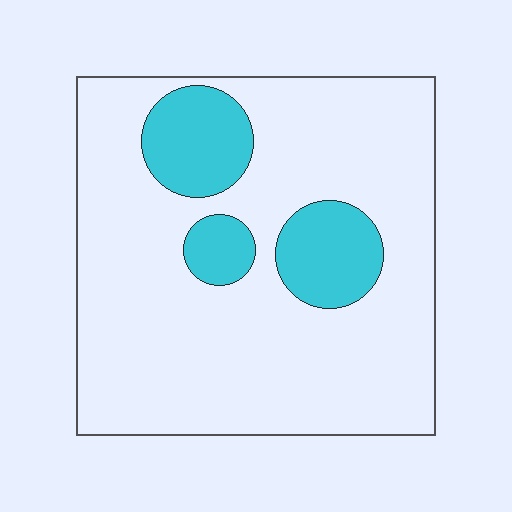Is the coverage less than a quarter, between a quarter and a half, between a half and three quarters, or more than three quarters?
Less than a quarter.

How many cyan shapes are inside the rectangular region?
3.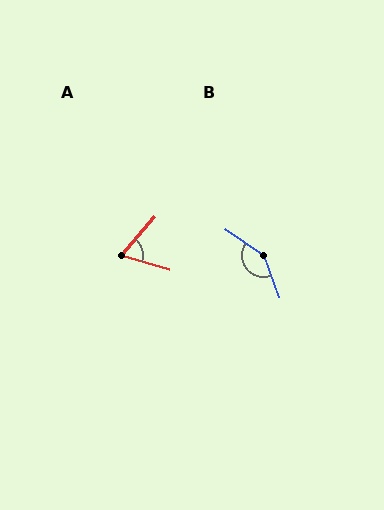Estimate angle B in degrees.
Approximately 144 degrees.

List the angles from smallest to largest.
A (66°), B (144°).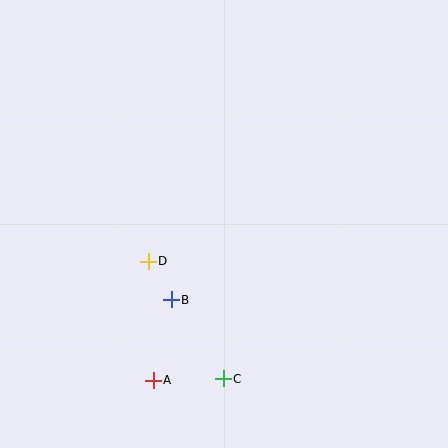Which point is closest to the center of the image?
Point D at (148, 261) is closest to the center.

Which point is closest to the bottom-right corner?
Point C is closest to the bottom-right corner.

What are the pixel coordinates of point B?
Point B is at (171, 300).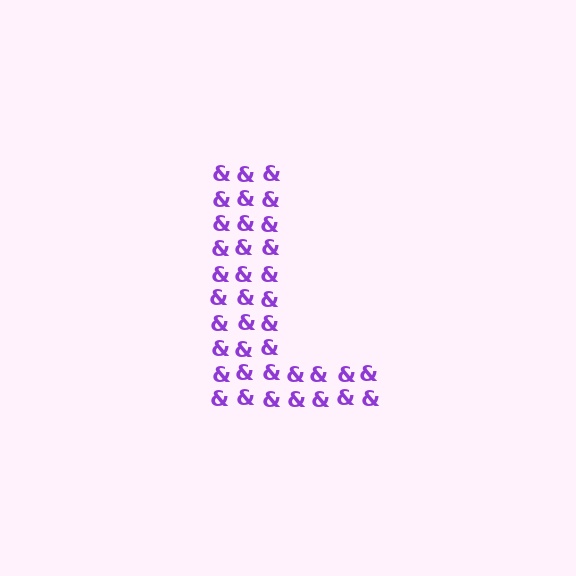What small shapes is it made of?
It is made of small ampersands.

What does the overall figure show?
The overall figure shows the letter L.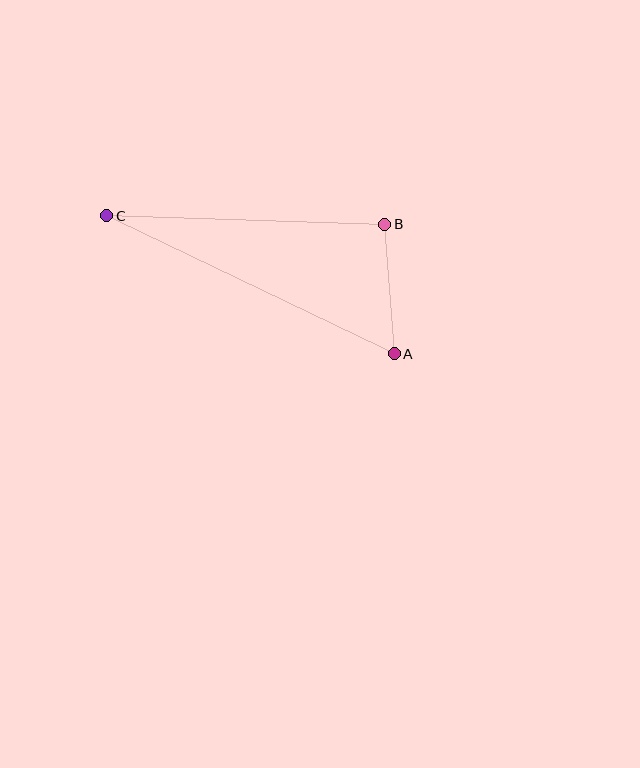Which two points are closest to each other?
Points A and B are closest to each other.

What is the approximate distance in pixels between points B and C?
The distance between B and C is approximately 278 pixels.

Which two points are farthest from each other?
Points A and C are farthest from each other.